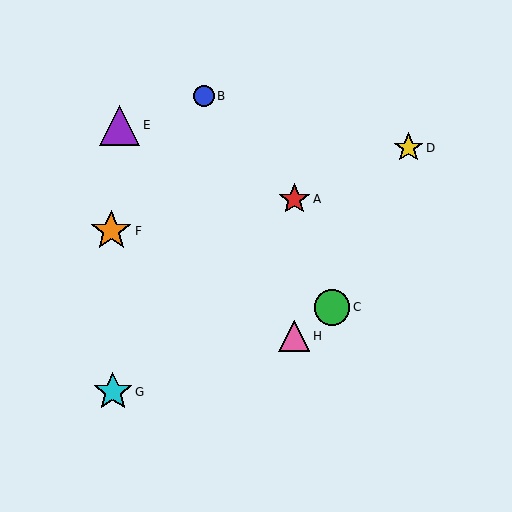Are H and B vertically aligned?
No, H is at x≈294 and B is at x≈204.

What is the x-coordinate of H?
Object H is at x≈294.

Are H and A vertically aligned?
Yes, both are at x≈294.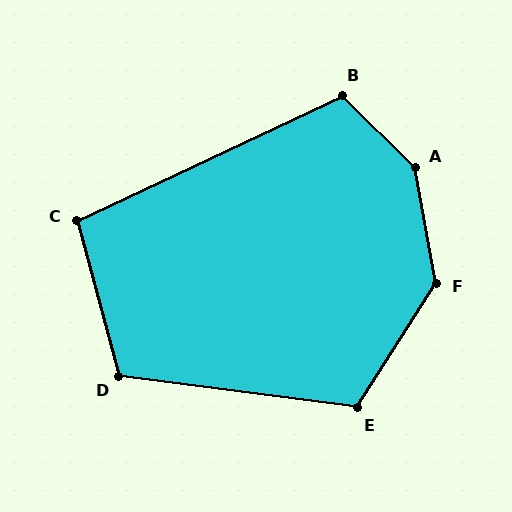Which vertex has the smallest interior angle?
C, at approximately 100 degrees.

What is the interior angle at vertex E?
Approximately 115 degrees (obtuse).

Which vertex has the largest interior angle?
A, at approximately 145 degrees.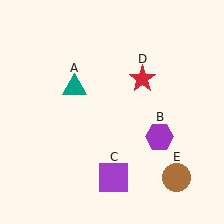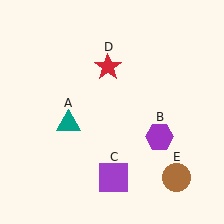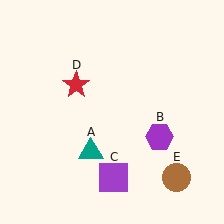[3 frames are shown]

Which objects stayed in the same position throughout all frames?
Purple hexagon (object B) and purple square (object C) and brown circle (object E) remained stationary.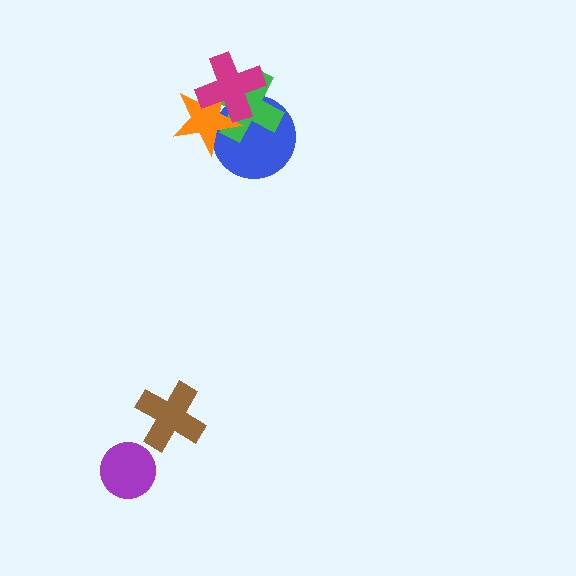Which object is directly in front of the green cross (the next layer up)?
The orange star is directly in front of the green cross.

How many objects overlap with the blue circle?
3 objects overlap with the blue circle.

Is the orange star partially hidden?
Yes, it is partially covered by another shape.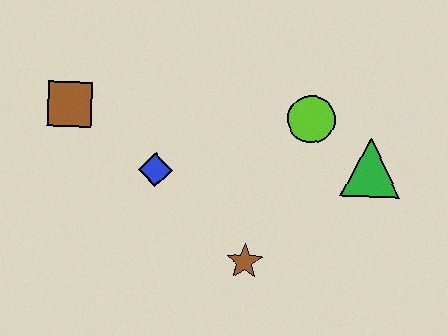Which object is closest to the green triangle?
The lime circle is closest to the green triangle.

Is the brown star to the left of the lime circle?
Yes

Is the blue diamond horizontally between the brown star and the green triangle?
No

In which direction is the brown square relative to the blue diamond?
The brown square is to the left of the blue diamond.